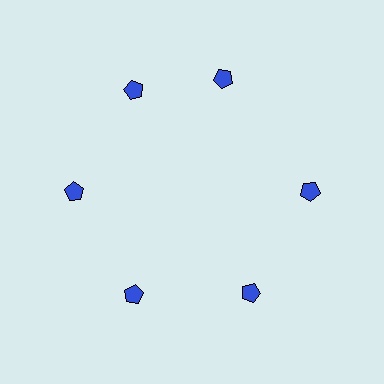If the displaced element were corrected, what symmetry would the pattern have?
It would have 6-fold rotational symmetry — the pattern would map onto itself every 60 degrees.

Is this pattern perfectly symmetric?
No. The 6 blue pentagons are arranged in a ring, but one element near the 1 o'clock position is rotated out of alignment along the ring, breaking the 6-fold rotational symmetry.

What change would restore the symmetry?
The symmetry would be restored by rotating it back into even spacing with its neighbors so that all 6 pentagons sit at equal angles and equal distance from the center.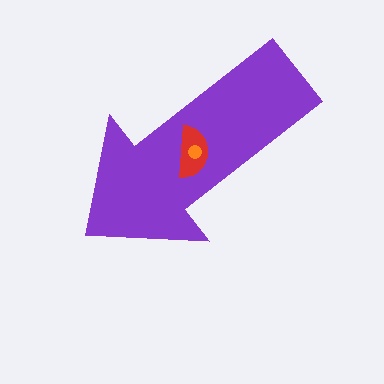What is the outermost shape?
The purple arrow.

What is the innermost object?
The orange circle.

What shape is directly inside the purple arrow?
The red semicircle.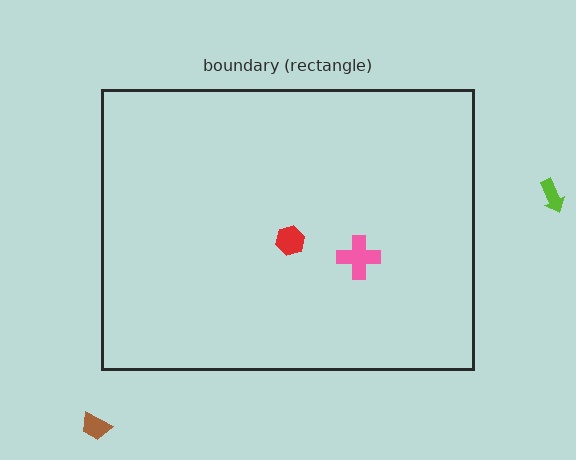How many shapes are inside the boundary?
2 inside, 2 outside.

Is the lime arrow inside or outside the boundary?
Outside.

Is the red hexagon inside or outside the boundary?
Inside.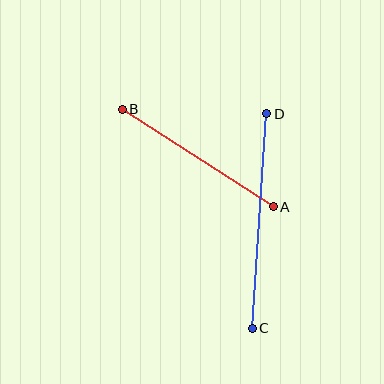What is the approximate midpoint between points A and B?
The midpoint is at approximately (198, 158) pixels.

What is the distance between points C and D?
The distance is approximately 215 pixels.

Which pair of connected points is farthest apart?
Points C and D are farthest apart.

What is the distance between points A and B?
The distance is approximately 179 pixels.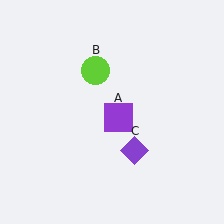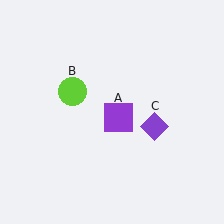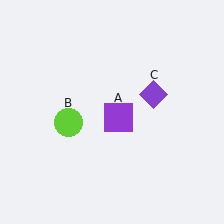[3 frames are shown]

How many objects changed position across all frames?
2 objects changed position: lime circle (object B), purple diamond (object C).